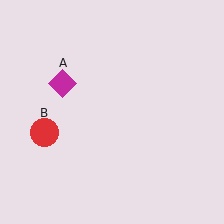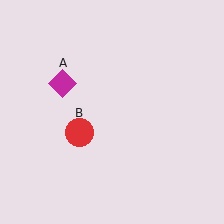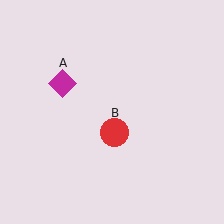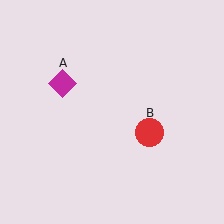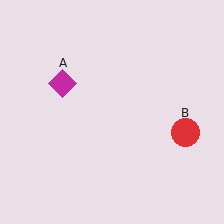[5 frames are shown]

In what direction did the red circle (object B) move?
The red circle (object B) moved right.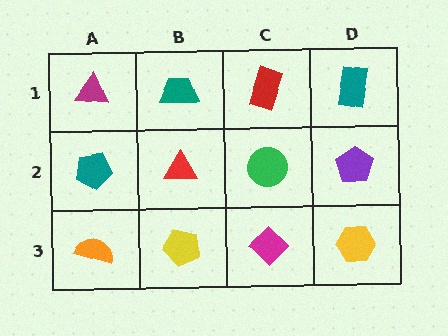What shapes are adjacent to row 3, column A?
A teal pentagon (row 2, column A), a yellow pentagon (row 3, column B).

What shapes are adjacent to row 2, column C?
A red rectangle (row 1, column C), a magenta diamond (row 3, column C), a red triangle (row 2, column B), a purple pentagon (row 2, column D).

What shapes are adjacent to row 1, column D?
A purple pentagon (row 2, column D), a red rectangle (row 1, column C).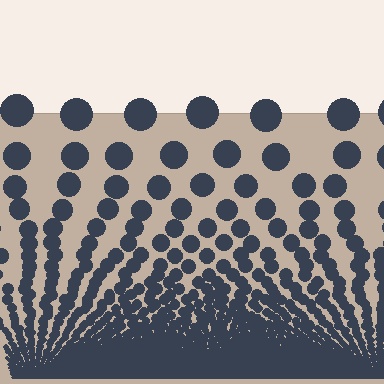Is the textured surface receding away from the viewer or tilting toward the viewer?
The surface appears to tilt toward the viewer. Texture elements get larger and sparser toward the top.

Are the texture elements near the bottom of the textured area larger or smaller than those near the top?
Smaller. The gradient is inverted — elements near the bottom are smaller and denser.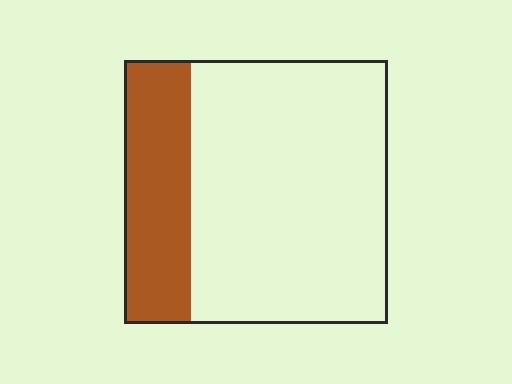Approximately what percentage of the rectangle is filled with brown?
Approximately 25%.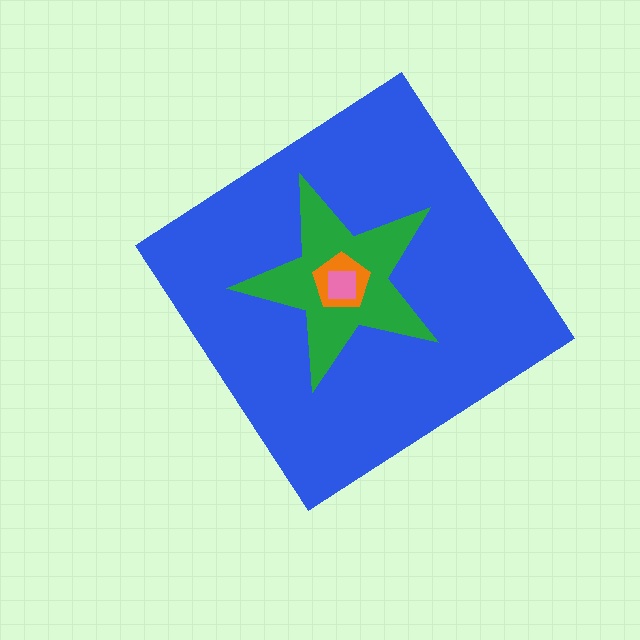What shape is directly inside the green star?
The orange pentagon.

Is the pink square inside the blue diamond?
Yes.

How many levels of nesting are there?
4.